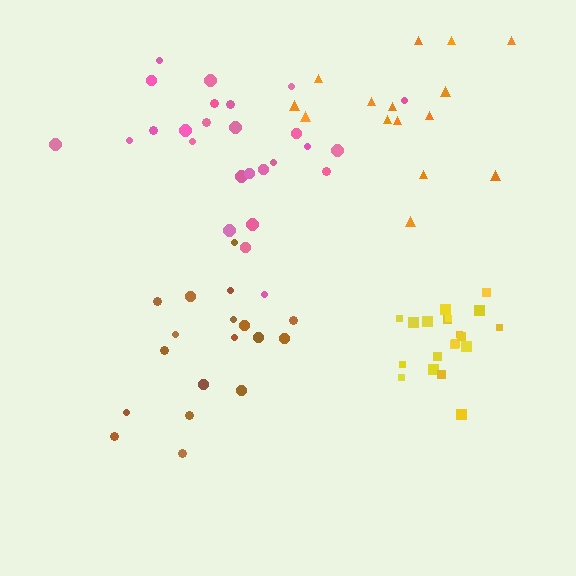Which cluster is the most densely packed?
Yellow.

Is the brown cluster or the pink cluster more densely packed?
Pink.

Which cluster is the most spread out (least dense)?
Orange.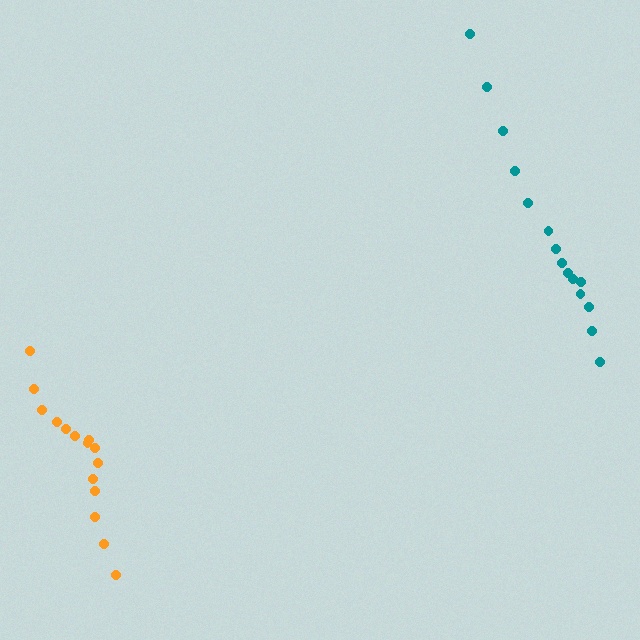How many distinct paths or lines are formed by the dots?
There are 2 distinct paths.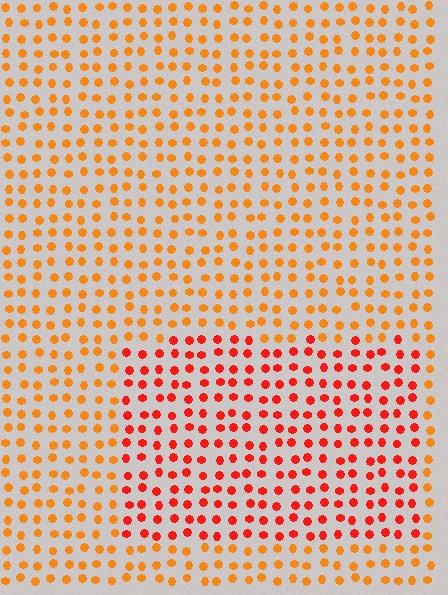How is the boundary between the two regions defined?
The boundary is defined purely by a slight shift in hue (about 30 degrees). Spacing, size, and orientation are identical on both sides.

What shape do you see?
I see a rectangle.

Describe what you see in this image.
The image is filled with small orange elements in a uniform arrangement. A rectangle-shaped region is visible where the elements are tinted to a slightly different hue, forming a subtle color boundary.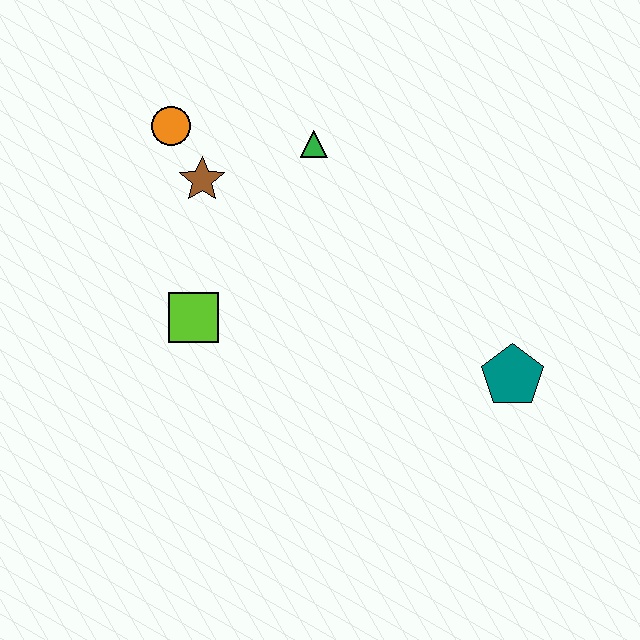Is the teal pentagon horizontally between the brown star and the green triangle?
No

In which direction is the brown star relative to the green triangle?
The brown star is to the left of the green triangle.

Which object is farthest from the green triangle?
The teal pentagon is farthest from the green triangle.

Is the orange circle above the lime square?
Yes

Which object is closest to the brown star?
The orange circle is closest to the brown star.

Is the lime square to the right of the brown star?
No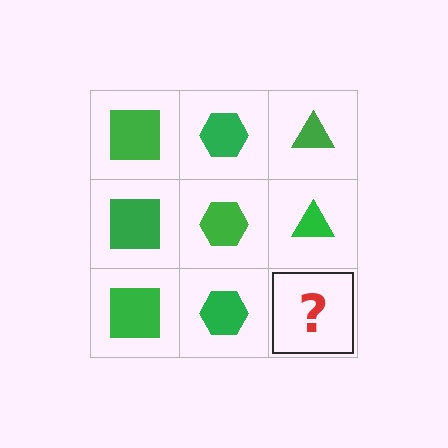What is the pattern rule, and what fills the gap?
The rule is that each column has a consistent shape. The gap should be filled with a green triangle.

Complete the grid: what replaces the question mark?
The question mark should be replaced with a green triangle.